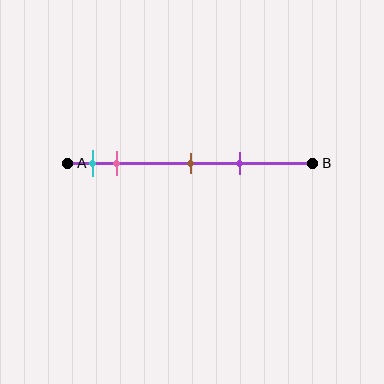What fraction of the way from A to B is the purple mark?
The purple mark is approximately 70% (0.7) of the way from A to B.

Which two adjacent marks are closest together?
The cyan and pink marks are the closest adjacent pair.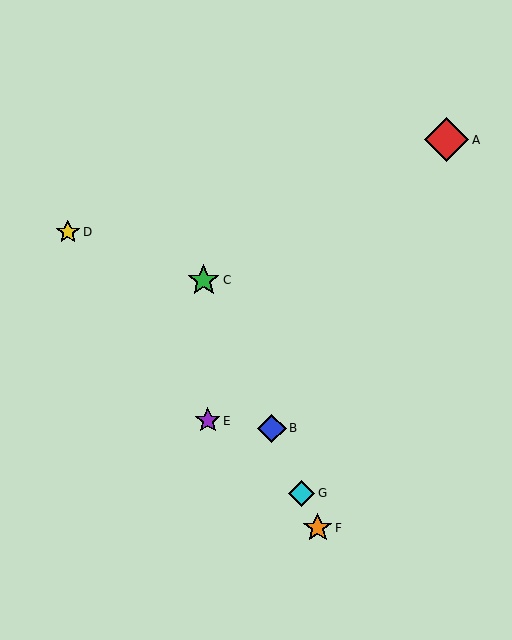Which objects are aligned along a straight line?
Objects B, C, F, G are aligned along a straight line.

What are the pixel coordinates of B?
Object B is at (272, 428).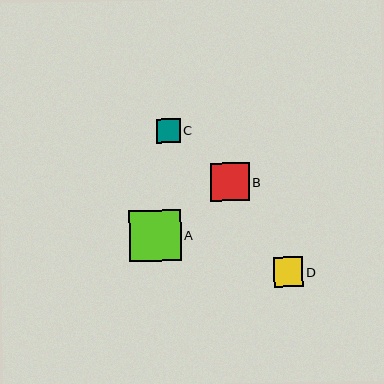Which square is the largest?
Square A is the largest with a size of approximately 51 pixels.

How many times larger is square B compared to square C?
Square B is approximately 1.6 times the size of square C.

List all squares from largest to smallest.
From largest to smallest: A, B, D, C.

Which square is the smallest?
Square C is the smallest with a size of approximately 24 pixels.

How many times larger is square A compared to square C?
Square A is approximately 2.1 times the size of square C.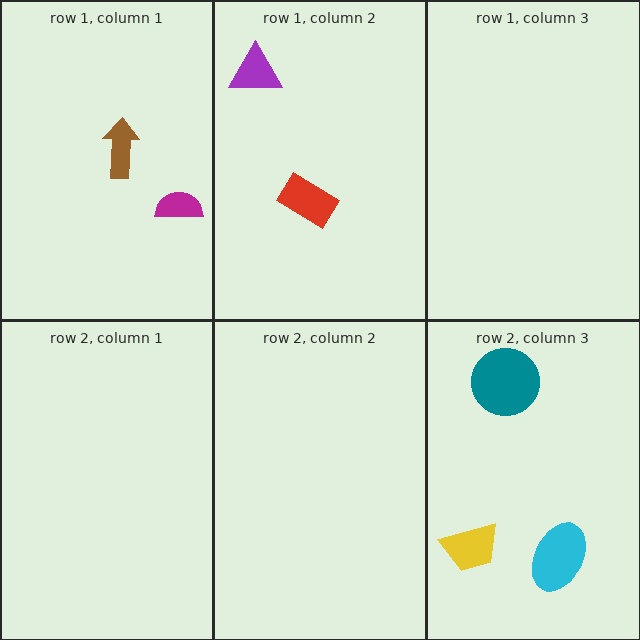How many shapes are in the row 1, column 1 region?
2.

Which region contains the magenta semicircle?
The row 1, column 1 region.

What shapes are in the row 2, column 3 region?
The teal circle, the yellow trapezoid, the cyan ellipse.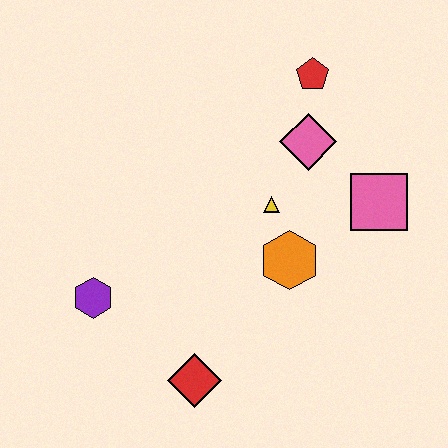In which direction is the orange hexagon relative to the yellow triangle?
The orange hexagon is below the yellow triangle.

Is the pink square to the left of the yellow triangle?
No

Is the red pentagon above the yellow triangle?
Yes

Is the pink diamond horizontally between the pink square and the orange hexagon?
Yes